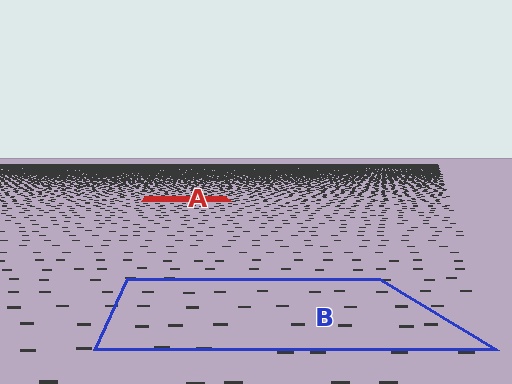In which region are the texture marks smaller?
The texture marks are smaller in region A, because it is farther away.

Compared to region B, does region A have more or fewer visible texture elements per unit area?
Region A has more texture elements per unit area — they are packed more densely because it is farther away.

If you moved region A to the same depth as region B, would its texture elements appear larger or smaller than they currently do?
They would appear larger. At a closer depth, the same texture elements are projected at a bigger on-screen size.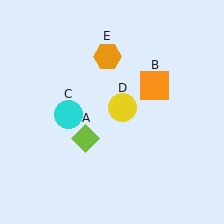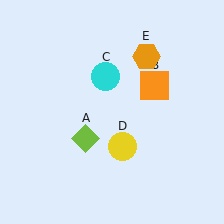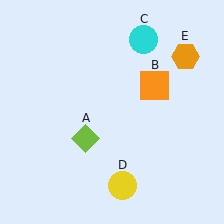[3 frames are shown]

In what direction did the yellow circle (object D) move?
The yellow circle (object D) moved down.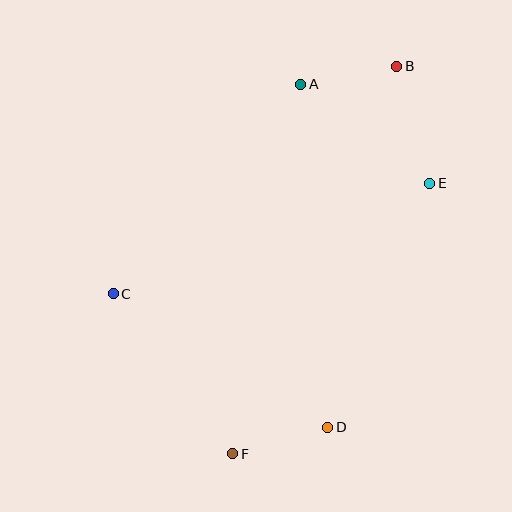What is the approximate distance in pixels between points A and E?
The distance between A and E is approximately 163 pixels.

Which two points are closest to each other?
Points A and B are closest to each other.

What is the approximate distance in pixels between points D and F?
The distance between D and F is approximately 99 pixels.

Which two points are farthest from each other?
Points B and F are farthest from each other.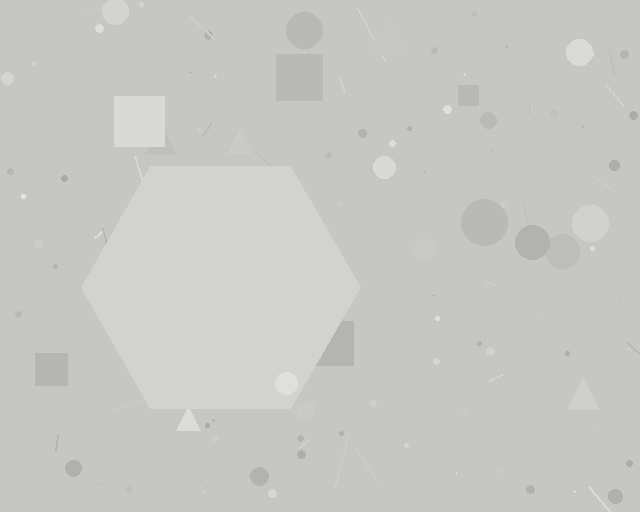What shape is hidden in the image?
A hexagon is hidden in the image.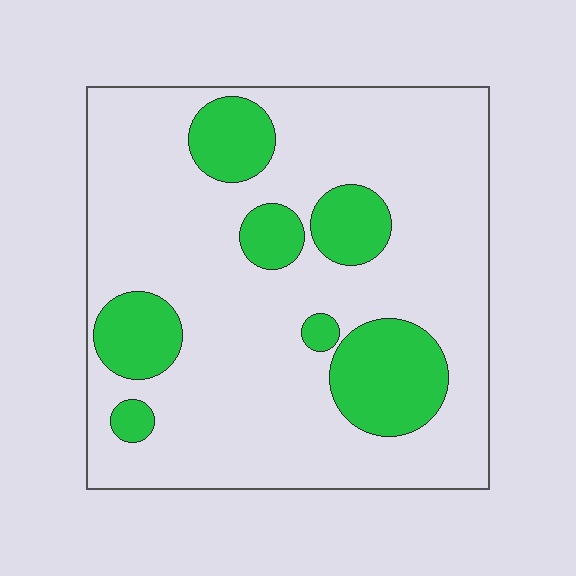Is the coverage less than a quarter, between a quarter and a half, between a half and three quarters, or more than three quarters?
Less than a quarter.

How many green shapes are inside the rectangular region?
7.